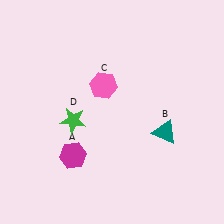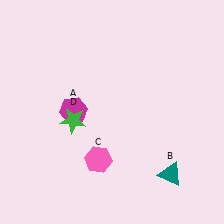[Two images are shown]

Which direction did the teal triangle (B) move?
The teal triangle (B) moved down.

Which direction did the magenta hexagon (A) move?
The magenta hexagon (A) moved up.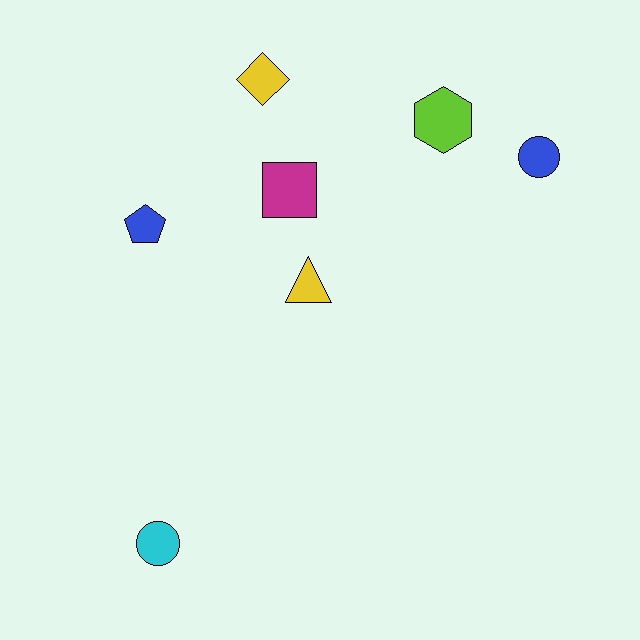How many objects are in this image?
There are 7 objects.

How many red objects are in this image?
There are no red objects.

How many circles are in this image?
There are 2 circles.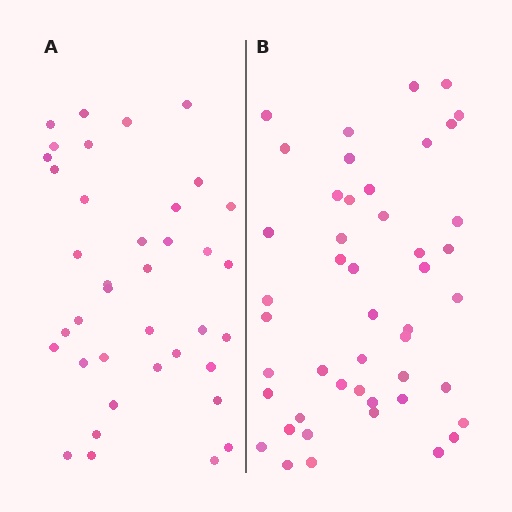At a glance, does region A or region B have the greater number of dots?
Region B (the right region) has more dots.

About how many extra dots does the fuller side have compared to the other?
Region B has roughly 8 or so more dots than region A.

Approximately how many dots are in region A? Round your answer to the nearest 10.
About 40 dots. (The exact count is 38, which rounds to 40.)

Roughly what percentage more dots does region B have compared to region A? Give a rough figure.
About 25% more.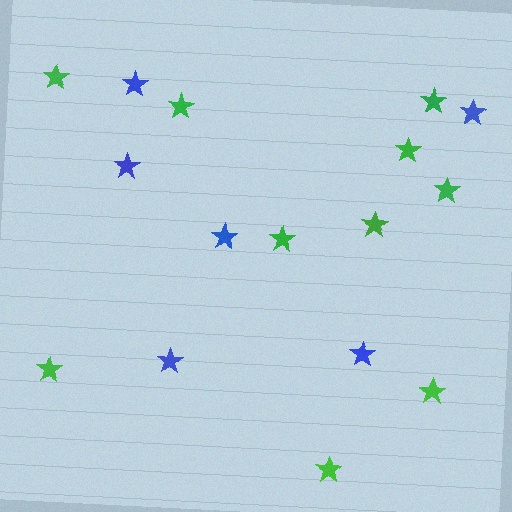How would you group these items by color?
There are 2 groups: one group of green stars (10) and one group of blue stars (6).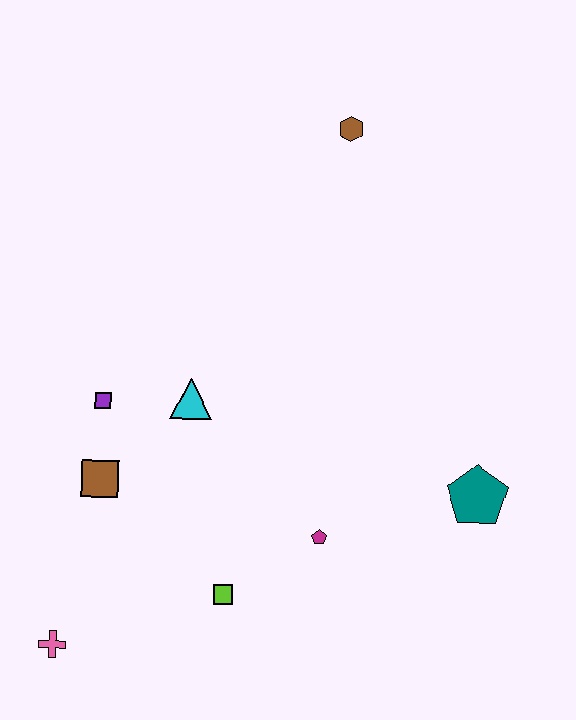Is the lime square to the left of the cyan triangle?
No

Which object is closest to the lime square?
The magenta pentagon is closest to the lime square.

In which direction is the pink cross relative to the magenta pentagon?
The pink cross is to the left of the magenta pentagon.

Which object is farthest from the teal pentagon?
The pink cross is farthest from the teal pentagon.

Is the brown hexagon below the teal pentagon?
No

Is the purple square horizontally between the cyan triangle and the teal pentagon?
No